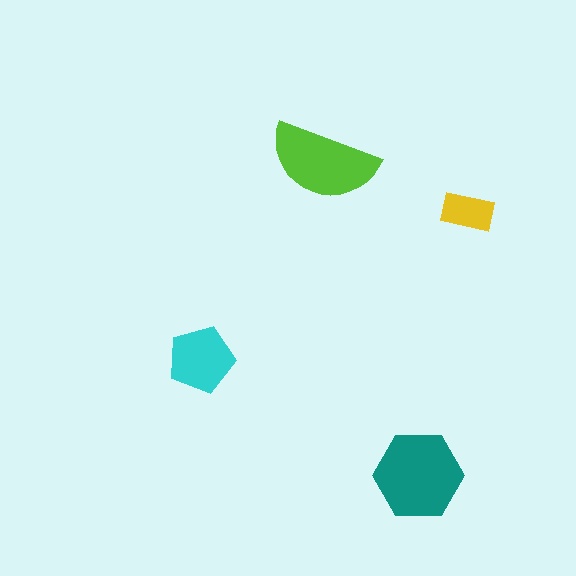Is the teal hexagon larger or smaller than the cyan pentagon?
Larger.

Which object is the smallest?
The yellow rectangle.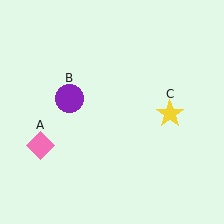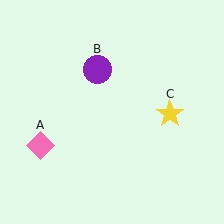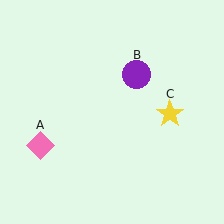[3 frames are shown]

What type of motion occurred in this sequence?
The purple circle (object B) rotated clockwise around the center of the scene.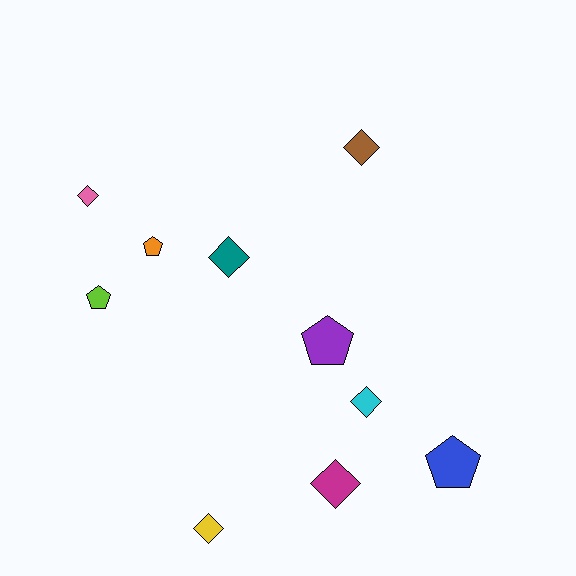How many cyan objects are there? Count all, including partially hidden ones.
There is 1 cyan object.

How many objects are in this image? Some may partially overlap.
There are 10 objects.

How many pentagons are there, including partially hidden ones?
There are 4 pentagons.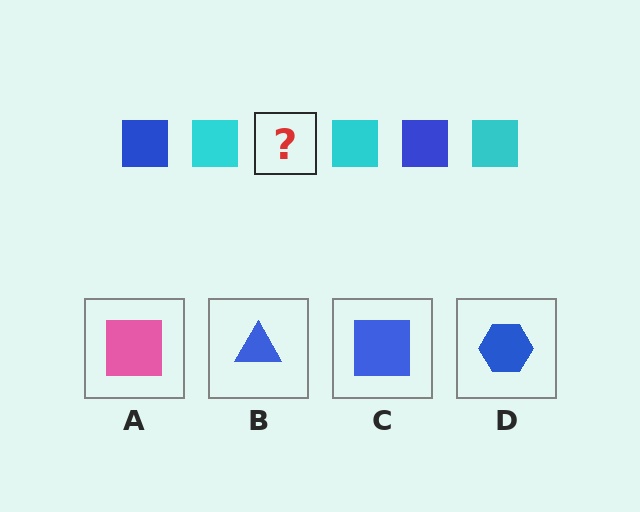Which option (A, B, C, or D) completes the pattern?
C.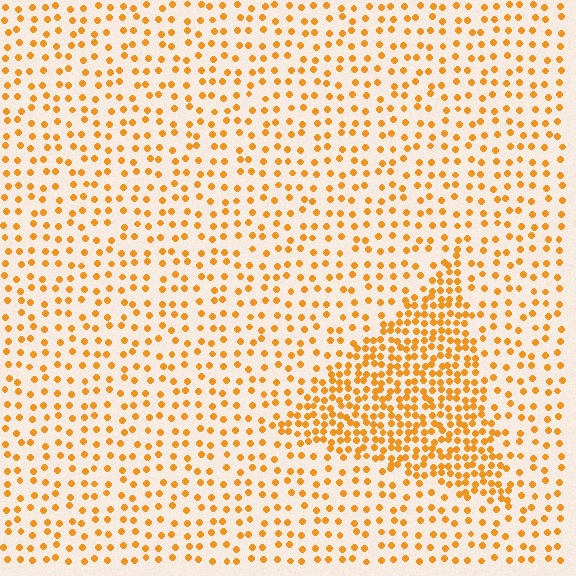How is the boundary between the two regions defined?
The boundary is defined by a change in element density (approximately 2.3x ratio). All elements are the same color, size, and shape.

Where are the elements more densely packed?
The elements are more densely packed inside the triangle boundary.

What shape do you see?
I see a triangle.